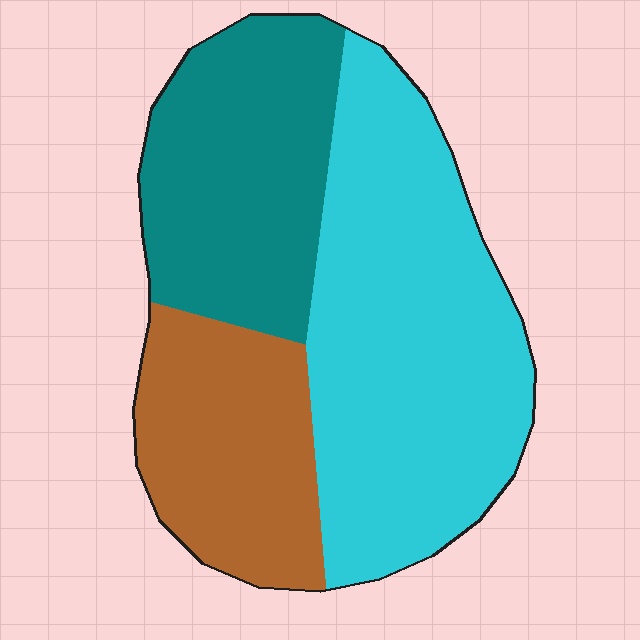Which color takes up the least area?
Brown, at roughly 25%.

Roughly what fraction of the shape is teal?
Teal takes up between a sixth and a third of the shape.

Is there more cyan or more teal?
Cyan.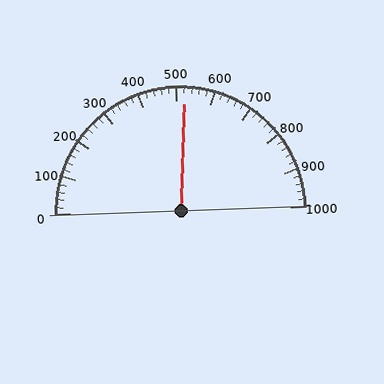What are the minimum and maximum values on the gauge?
The gauge ranges from 0 to 1000.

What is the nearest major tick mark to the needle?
The nearest major tick mark is 500.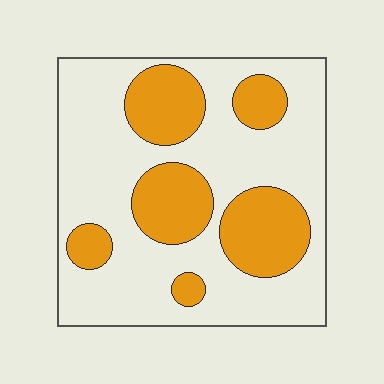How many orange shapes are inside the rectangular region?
6.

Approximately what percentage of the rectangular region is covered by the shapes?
Approximately 30%.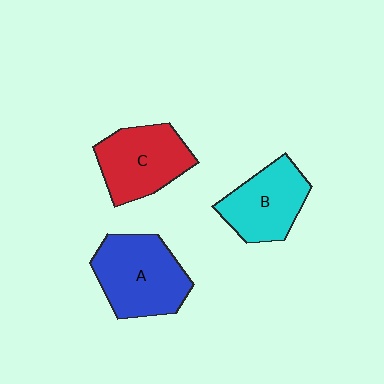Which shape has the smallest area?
Shape B (cyan).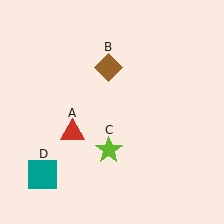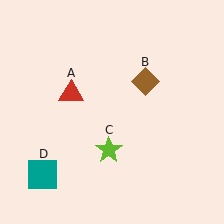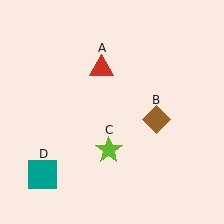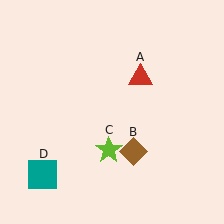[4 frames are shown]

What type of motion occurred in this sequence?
The red triangle (object A), brown diamond (object B) rotated clockwise around the center of the scene.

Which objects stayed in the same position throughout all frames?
Lime star (object C) and teal square (object D) remained stationary.